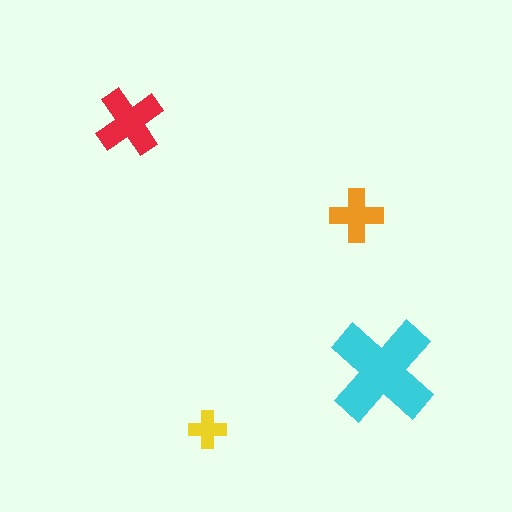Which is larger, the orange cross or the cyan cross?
The cyan one.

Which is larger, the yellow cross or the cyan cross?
The cyan one.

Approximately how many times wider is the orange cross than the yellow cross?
About 1.5 times wider.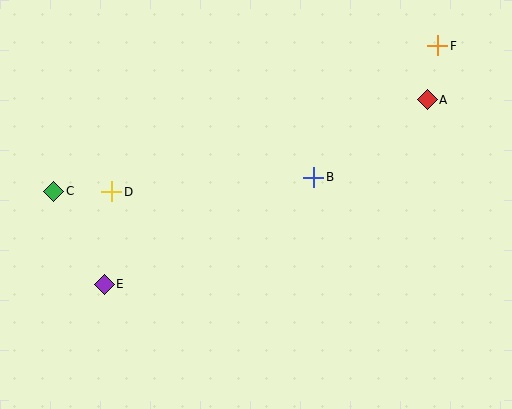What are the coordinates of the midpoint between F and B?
The midpoint between F and B is at (376, 112).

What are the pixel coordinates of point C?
Point C is at (54, 191).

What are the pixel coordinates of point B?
Point B is at (314, 177).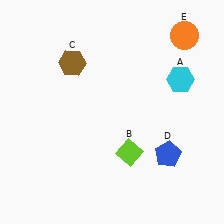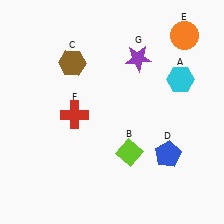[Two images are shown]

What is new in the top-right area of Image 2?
A purple star (G) was added in the top-right area of Image 2.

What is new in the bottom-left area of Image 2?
A red cross (F) was added in the bottom-left area of Image 2.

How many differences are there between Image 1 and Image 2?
There are 2 differences between the two images.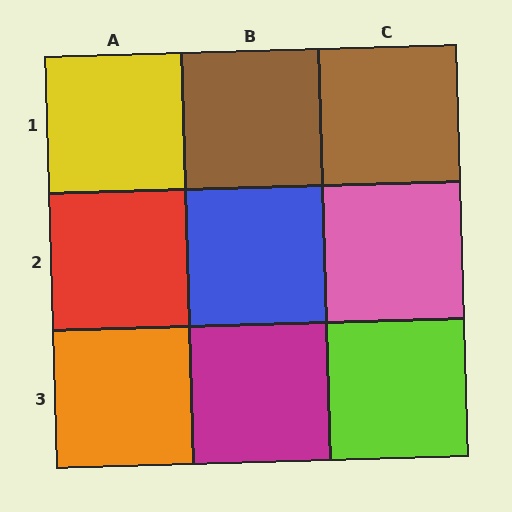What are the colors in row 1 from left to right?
Yellow, brown, brown.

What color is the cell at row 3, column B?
Magenta.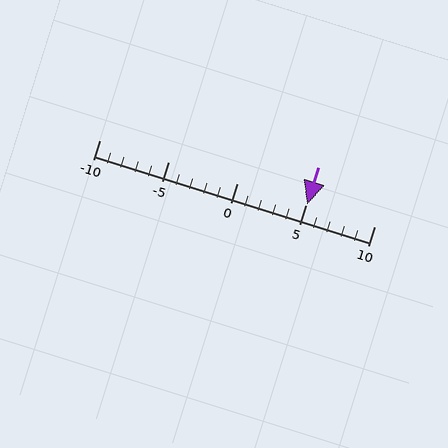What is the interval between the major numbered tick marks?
The major tick marks are spaced 5 units apart.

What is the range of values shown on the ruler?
The ruler shows values from -10 to 10.